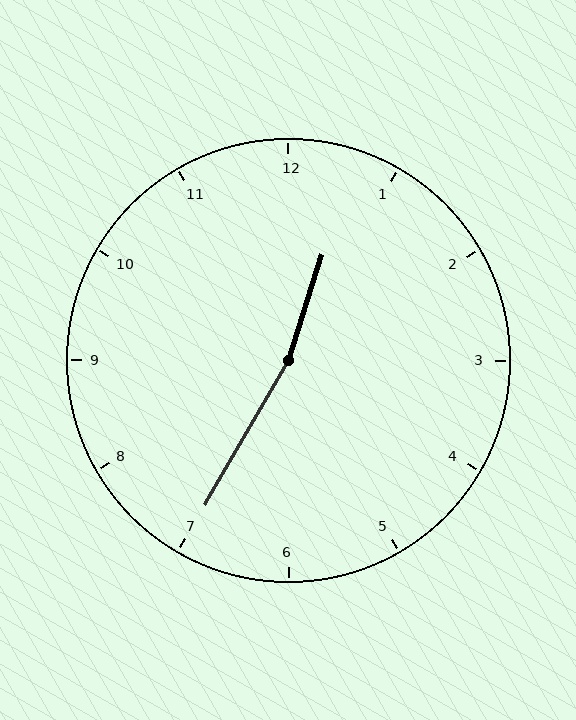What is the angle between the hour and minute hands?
Approximately 168 degrees.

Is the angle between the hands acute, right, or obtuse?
It is obtuse.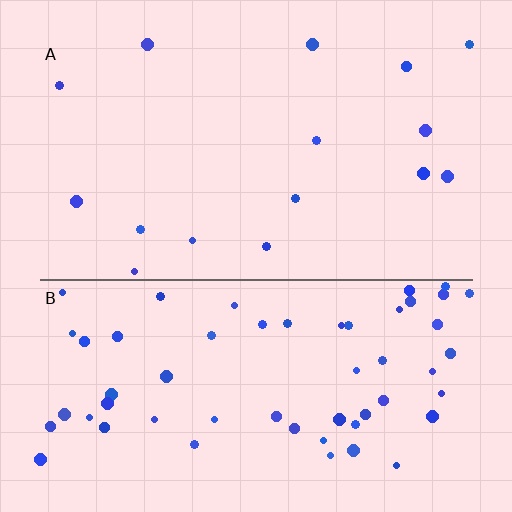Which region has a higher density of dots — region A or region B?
B (the bottom).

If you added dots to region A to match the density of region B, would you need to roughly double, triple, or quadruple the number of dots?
Approximately quadruple.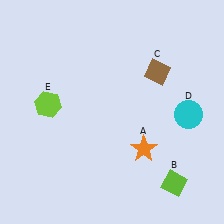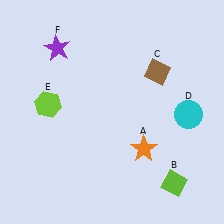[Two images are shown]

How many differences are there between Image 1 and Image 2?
There is 1 difference between the two images.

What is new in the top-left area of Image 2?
A purple star (F) was added in the top-left area of Image 2.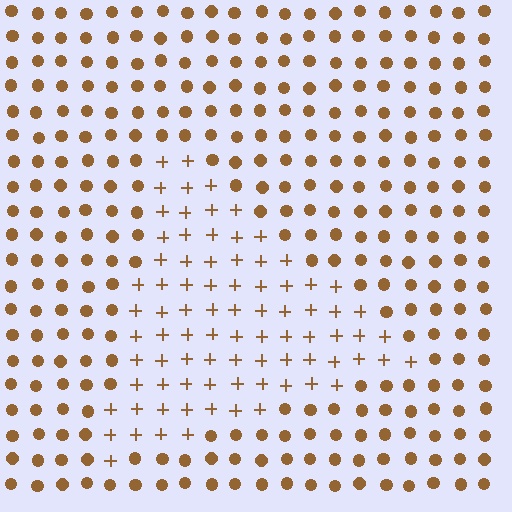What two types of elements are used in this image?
The image uses plus signs inside the triangle region and circles outside it.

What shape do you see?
I see a triangle.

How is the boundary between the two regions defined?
The boundary is defined by a change in element shape: plus signs inside vs. circles outside. All elements share the same color and spacing.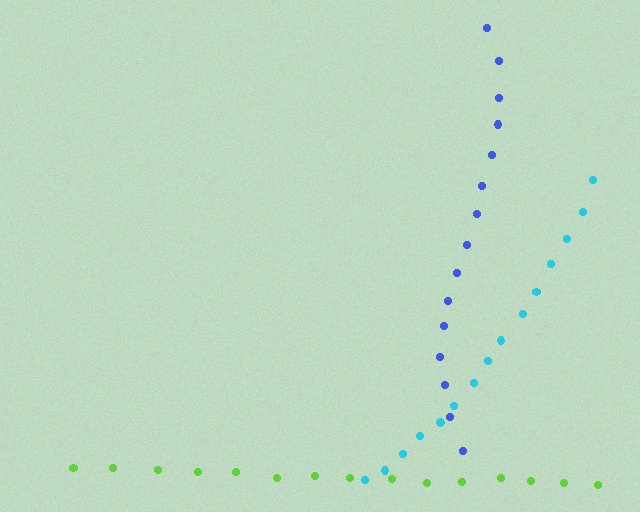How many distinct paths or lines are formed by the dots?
There are 3 distinct paths.